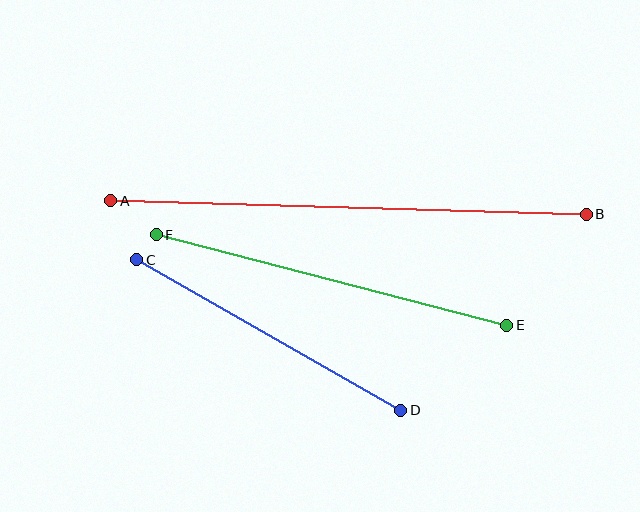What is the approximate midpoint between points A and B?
The midpoint is at approximately (349, 208) pixels.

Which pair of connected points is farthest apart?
Points A and B are farthest apart.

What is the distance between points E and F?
The distance is approximately 362 pixels.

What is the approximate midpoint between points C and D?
The midpoint is at approximately (269, 335) pixels.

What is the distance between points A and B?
The distance is approximately 476 pixels.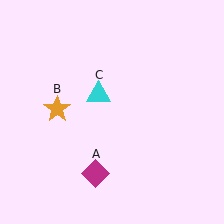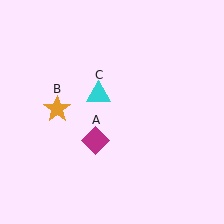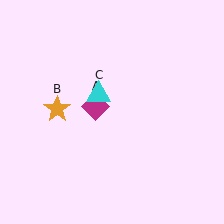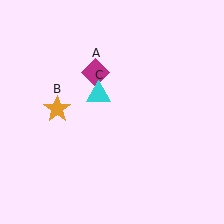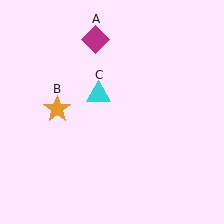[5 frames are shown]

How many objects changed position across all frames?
1 object changed position: magenta diamond (object A).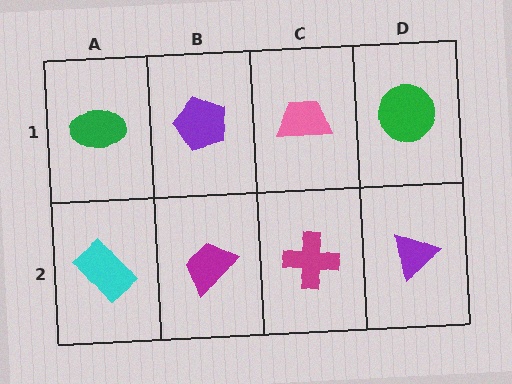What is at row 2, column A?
A cyan rectangle.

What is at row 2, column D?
A purple triangle.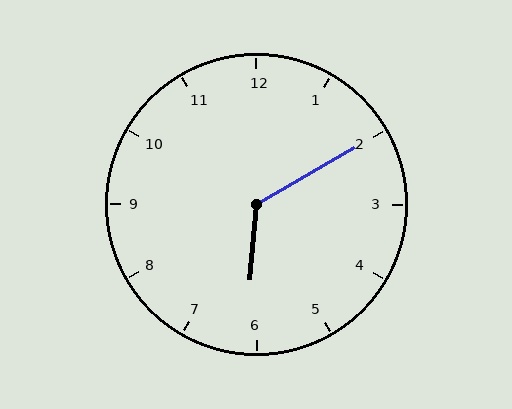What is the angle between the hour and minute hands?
Approximately 125 degrees.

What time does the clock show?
6:10.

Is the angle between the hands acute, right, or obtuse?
It is obtuse.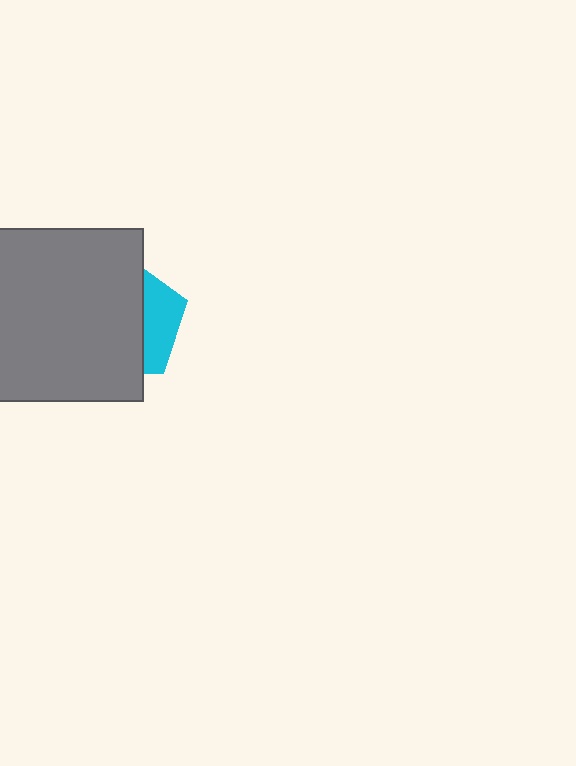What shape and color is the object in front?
The object in front is a gray square.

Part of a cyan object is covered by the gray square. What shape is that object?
It is a pentagon.